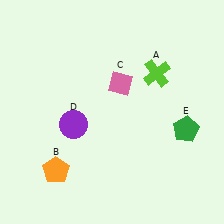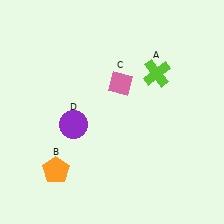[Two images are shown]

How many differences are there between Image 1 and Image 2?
There is 1 difference between the two images.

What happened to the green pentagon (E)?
The green pentagon (E) was removed in Image 2. It was in the bottom-right area of Image 1.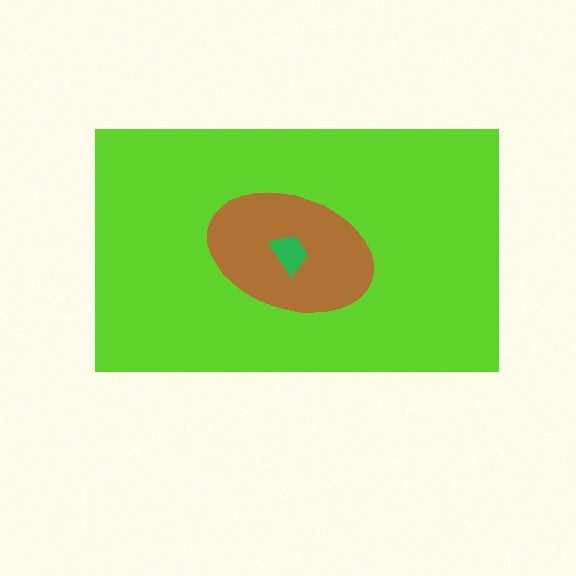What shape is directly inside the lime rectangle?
The brown ellipse.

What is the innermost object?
The green trapezoid.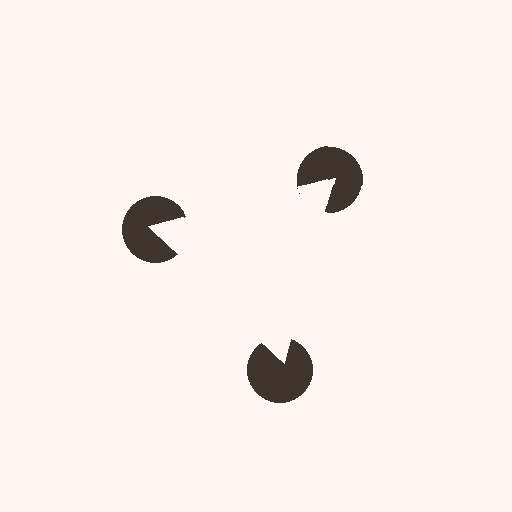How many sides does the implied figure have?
3 sides.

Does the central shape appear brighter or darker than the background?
It typically appears slightly brighter than the background, even though no actual brightness change is drawn.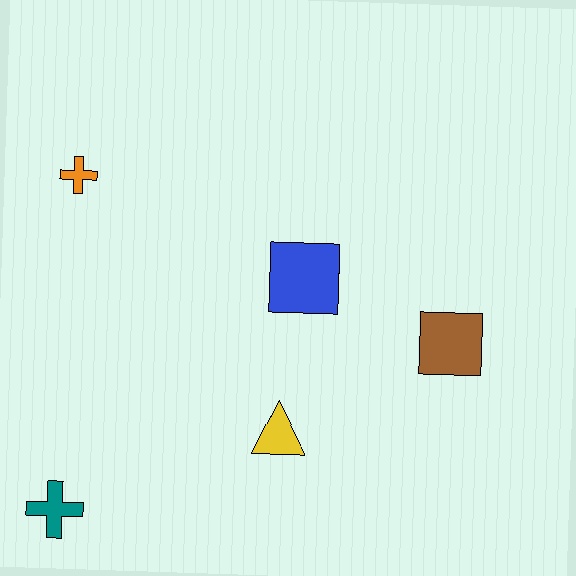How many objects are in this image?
There are 5 objects.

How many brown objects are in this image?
There is 1 brown object.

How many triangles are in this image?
There is 1 triangle.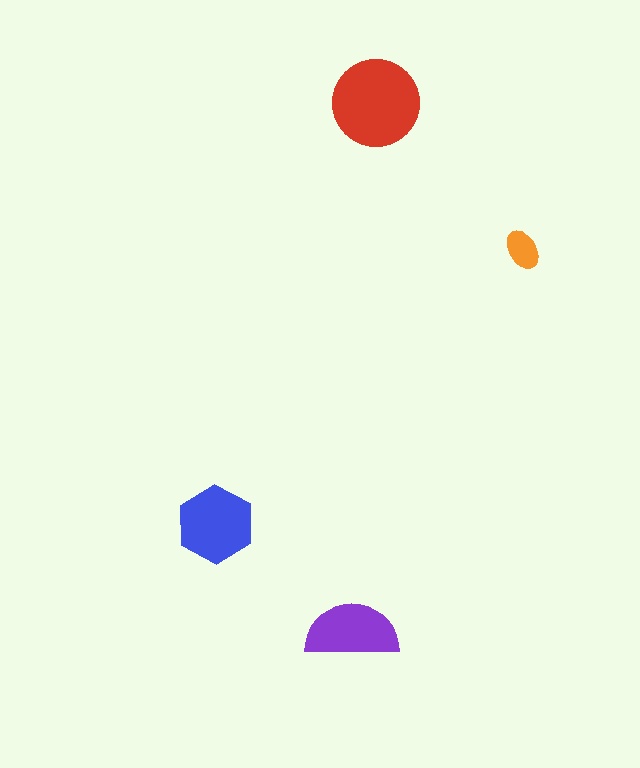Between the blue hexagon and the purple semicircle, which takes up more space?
The blue hexagon.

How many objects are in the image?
There are 4 objects in the image.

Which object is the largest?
The red circle.